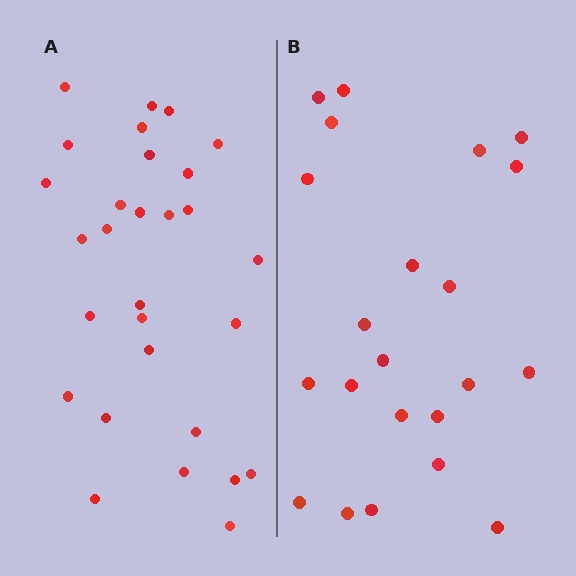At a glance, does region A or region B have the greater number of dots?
Region A (the left region) has more dots.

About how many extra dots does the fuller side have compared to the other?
Region A has roughly 8 or so more dots than region B.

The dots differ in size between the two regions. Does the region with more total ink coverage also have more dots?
No. Region B has more total ink coverage because its dots are larger, but region A actually contains more individual dots. Total area can be misleading — the number of items is what matters here.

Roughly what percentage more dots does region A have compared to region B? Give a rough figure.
About 30% more.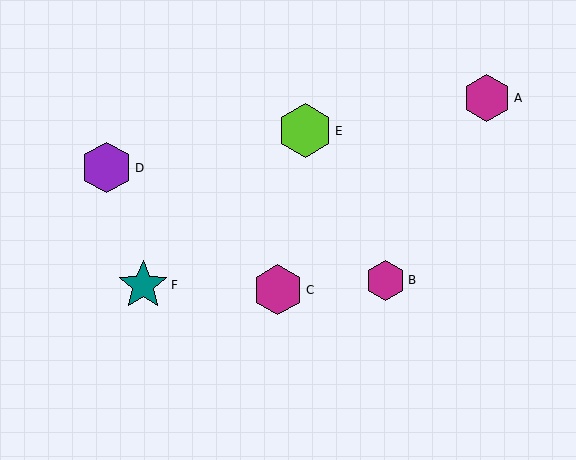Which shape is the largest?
The lime hexagon (labeled E) is the largest.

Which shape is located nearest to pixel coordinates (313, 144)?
The lime hexagon (labeled E) at (305, 131) is nearest to that location.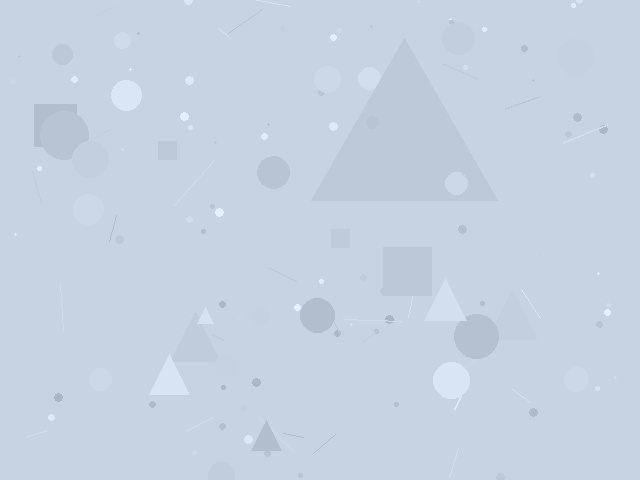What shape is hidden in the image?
A triangle is hidden in the image.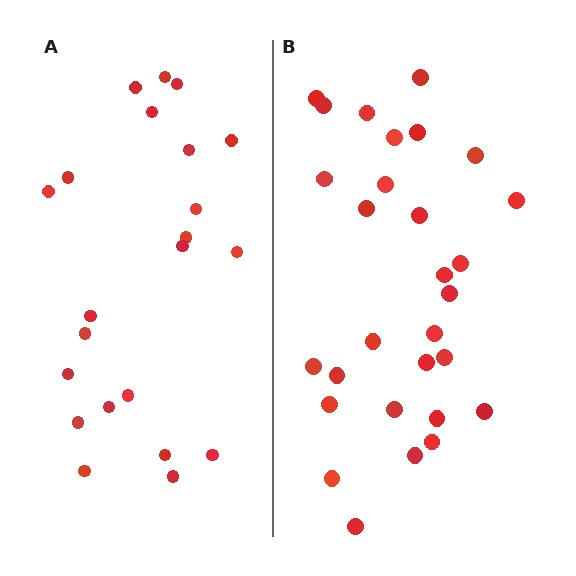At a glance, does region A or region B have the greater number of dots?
Region B (the right region) has more dots.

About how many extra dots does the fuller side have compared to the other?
Region B has roughly 8 or so more dots than region A.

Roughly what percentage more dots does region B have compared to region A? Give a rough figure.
About 30% more.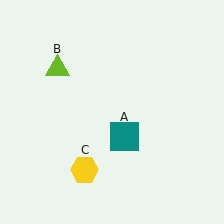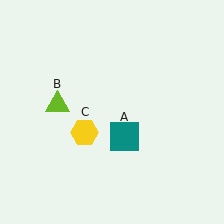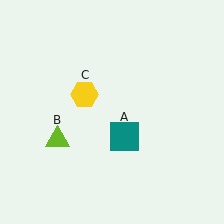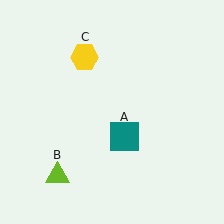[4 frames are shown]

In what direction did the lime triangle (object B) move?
The lime triangle (object B) moved down.